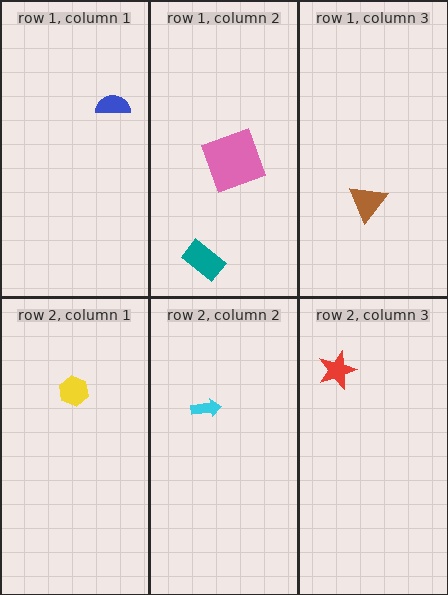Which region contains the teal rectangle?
The row 1, column 2 region.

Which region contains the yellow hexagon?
The row 2, column 1 region.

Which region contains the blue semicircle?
The row 1, column 1 region.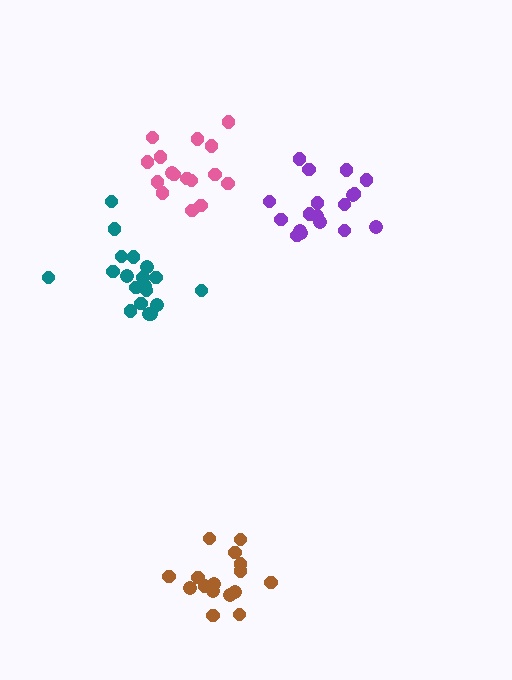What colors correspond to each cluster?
The clusters are colored: teal, pink, purple, brown.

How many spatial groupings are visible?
There are 4 spatial groupings.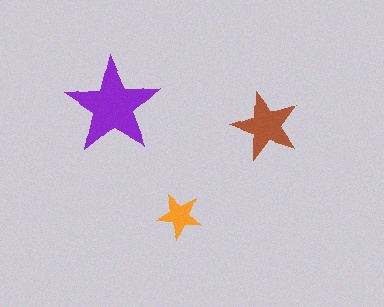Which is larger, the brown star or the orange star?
The brown one.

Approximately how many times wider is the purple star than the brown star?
About 1.5 times wider.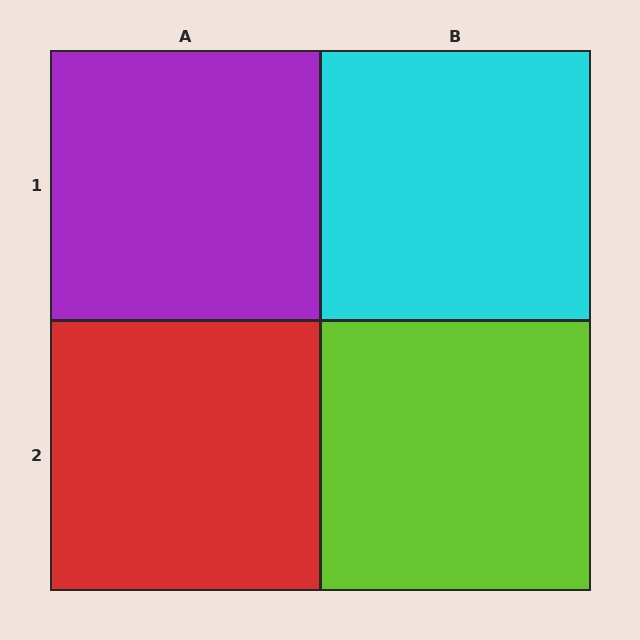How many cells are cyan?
1 cell is cyan.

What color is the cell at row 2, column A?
Red.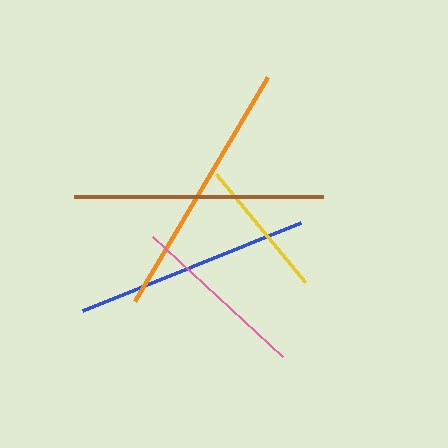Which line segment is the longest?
The orange line is the longest at approximately 260 pixels.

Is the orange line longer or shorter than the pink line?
The orange line is longer than the pink line.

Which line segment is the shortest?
The yellow line is the shortest at approximately 140 pixels.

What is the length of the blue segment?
The blue segment is approximately 235 pixels long.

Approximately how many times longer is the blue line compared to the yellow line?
The blue line is approximately 1.7 times the length of the yellow line.